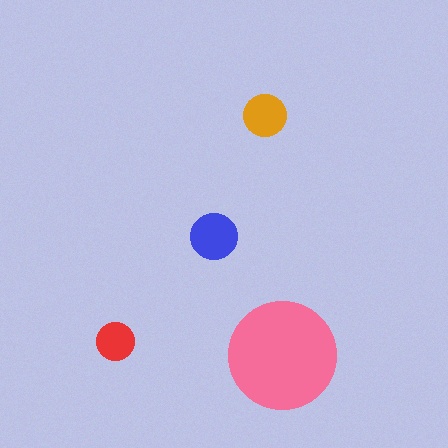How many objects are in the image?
There are 4 objects in the image.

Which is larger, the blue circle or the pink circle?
The pink one.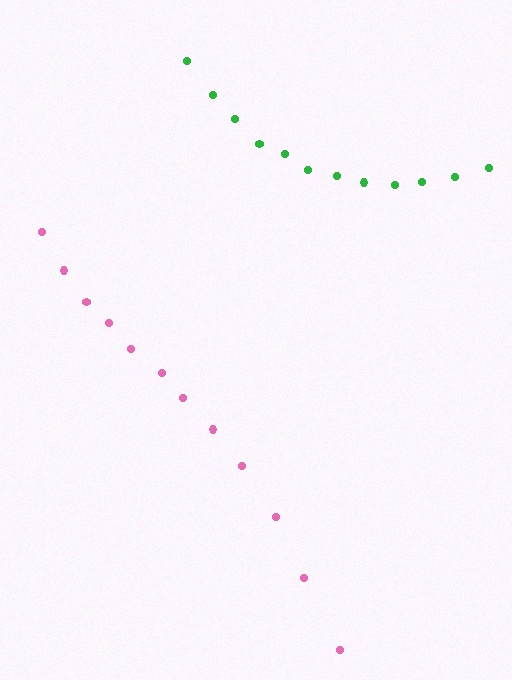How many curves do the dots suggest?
There are 2 distinct paths.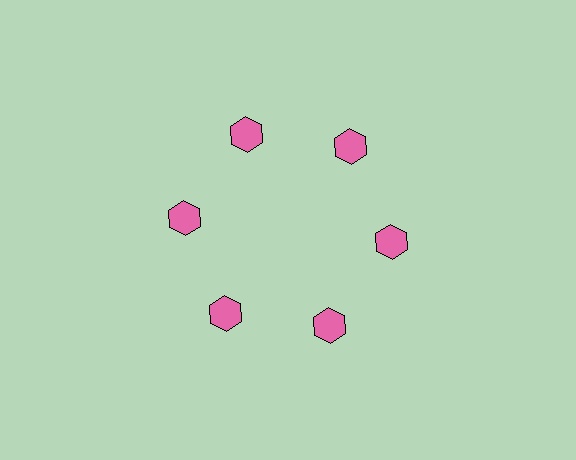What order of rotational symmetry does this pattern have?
This pattern has 6-fold rotational symmetry.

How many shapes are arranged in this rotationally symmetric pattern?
There are 6 shapes, arranged in 6 groups of 1.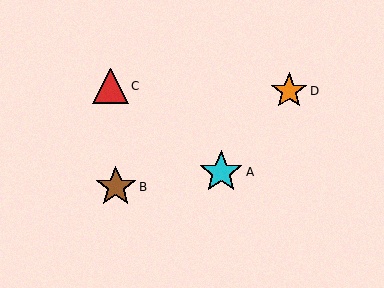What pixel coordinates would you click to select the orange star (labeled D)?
Click at (289, 91) to select the orange star D.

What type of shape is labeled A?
Shape A is a cyan star.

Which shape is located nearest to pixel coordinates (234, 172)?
The cyan star (labeled A) at (221, 172) is nearest to that location.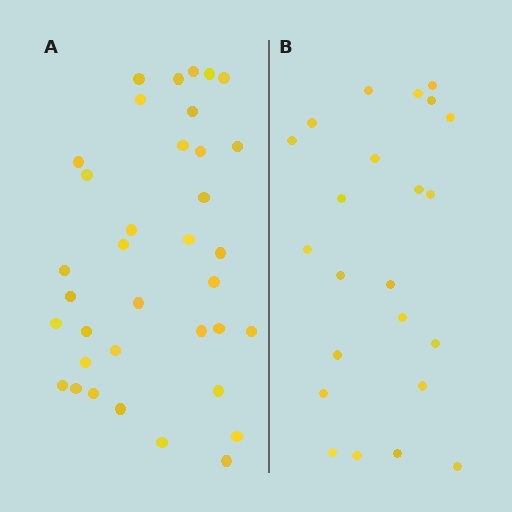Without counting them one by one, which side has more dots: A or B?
Region A (the left region) has more dots.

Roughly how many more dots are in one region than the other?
Region A has approximately 15 more dots than region B.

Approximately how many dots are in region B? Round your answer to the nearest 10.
About 20 dots. (The exact count is 23, which rounds to 20.)